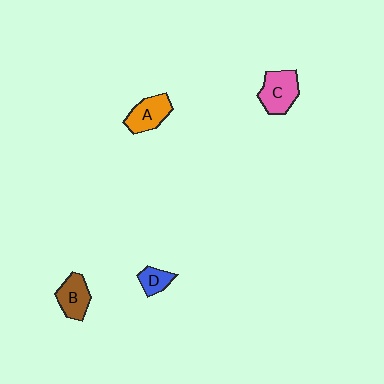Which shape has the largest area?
Shape C (pink).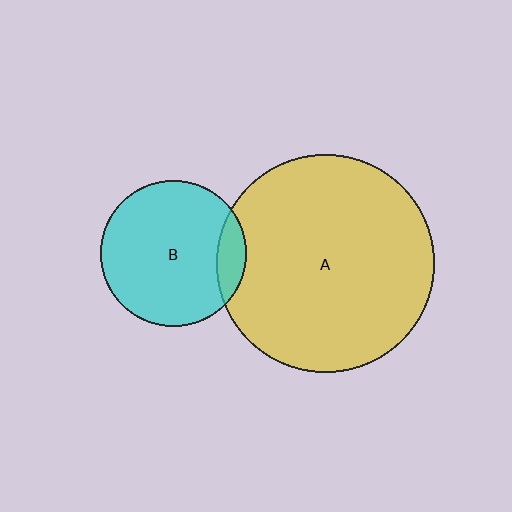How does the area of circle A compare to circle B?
Approximately 2.2 times.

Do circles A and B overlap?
Yes.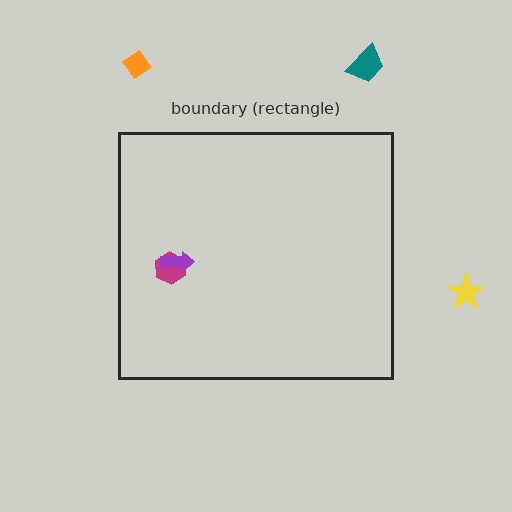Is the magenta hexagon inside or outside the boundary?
Inside.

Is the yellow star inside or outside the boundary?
Outside.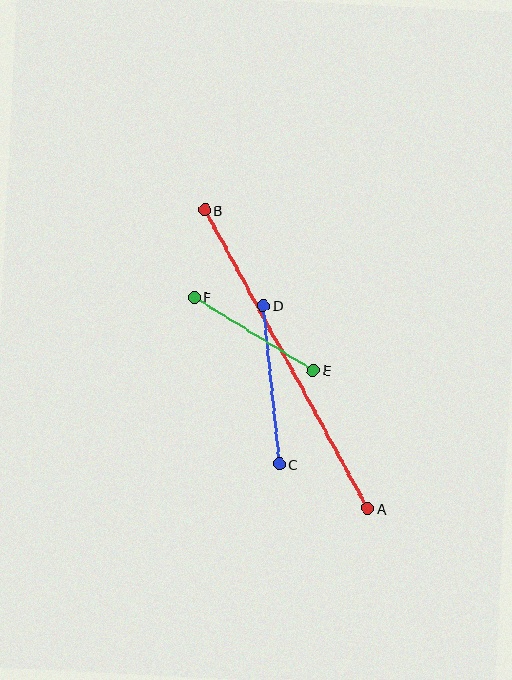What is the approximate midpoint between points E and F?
The midpoint is at approximately (254, 334) pixels.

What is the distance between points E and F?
The distance is approximately 140 pixels.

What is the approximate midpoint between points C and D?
The midpoint is at approximately (271, 385) pixels.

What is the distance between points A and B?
The distance is approximately 340 pixels.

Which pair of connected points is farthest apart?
Points A and B are farthest apart.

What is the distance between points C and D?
The distance is approximately 159 pixels.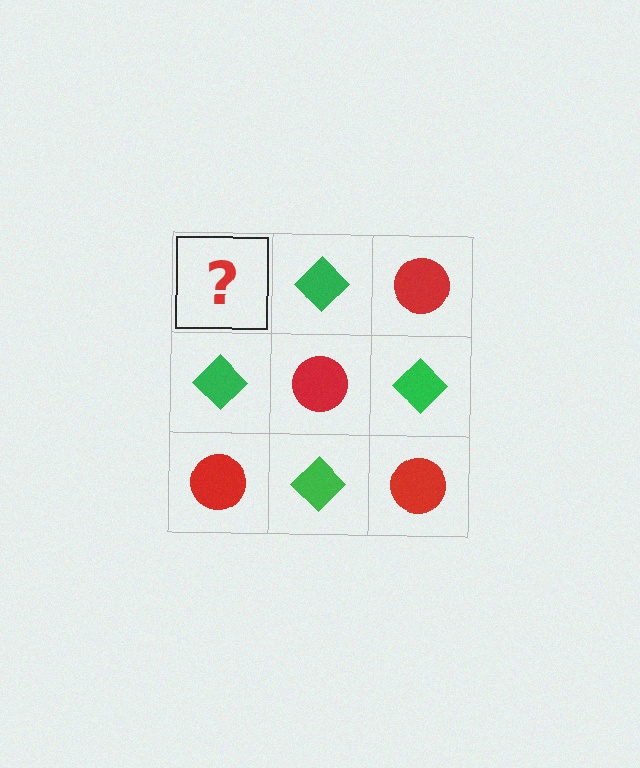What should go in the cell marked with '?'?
The missing cell should contain a red circle.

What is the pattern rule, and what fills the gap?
The rule is that it alternates red circle and green diamond in a checkerboard pattern. The gap should be filled with a red circle.